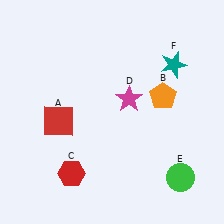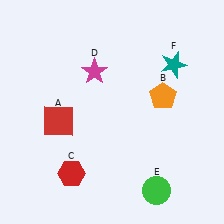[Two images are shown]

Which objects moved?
The objects that moved are: the magenta star (D), the green circle (E).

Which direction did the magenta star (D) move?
The magenta star (D) moved left.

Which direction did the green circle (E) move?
The green circle (E) moved left.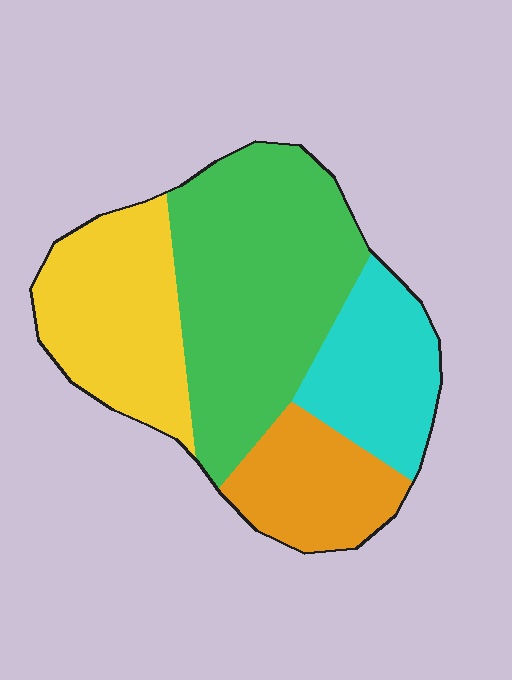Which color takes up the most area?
Green, at roughly 40%.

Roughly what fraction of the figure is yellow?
Yellow takes up about one quarter (1/4) of the figure.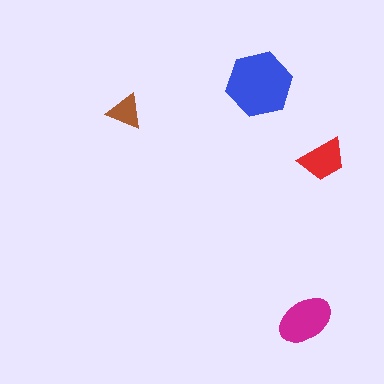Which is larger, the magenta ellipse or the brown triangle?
The magenta ellipse.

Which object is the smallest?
The brown triangle.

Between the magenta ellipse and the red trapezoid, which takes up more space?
The magenta ellipse.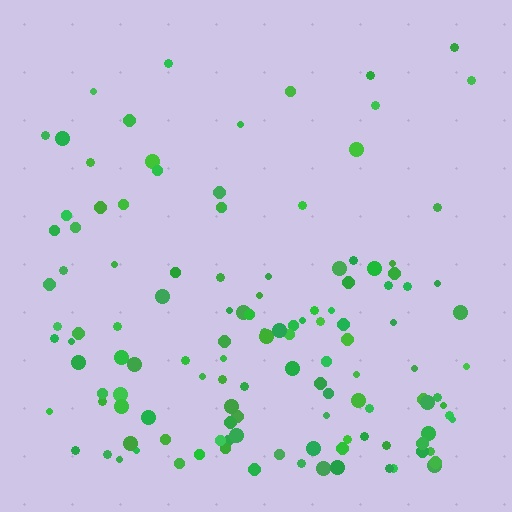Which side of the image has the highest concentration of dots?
The bottom.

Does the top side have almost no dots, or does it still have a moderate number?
Still a moderate number, just noticeably fewer than the bottom.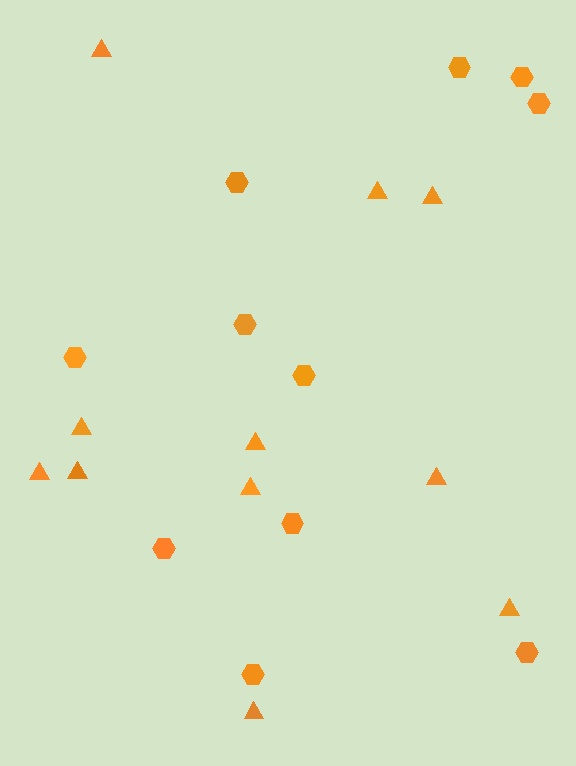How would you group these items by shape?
There are 2 groups: one group of hexagons (11) and one group of triangles (11).